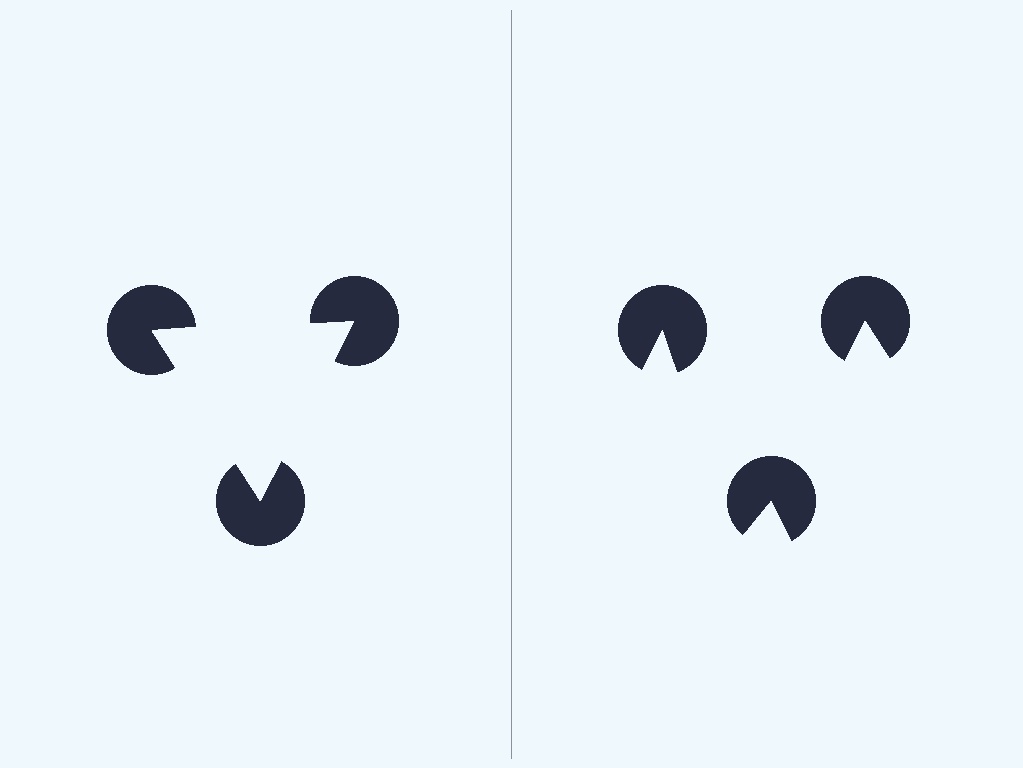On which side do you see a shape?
An illusory triangle appears on the left side. On the right side the wedge cuts are rotated, so no coherent shape forms.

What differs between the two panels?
The pac-man discs are positioned identically on both sides; only the wedge orientations differ. On the left they align to a triangle; on the right they are misaligned.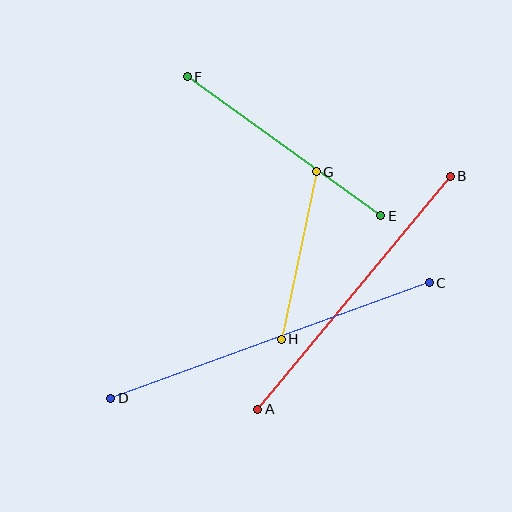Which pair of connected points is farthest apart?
Points C and D are farthest apart.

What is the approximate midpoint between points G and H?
The midpoint is at approximately (299, 255) pixels.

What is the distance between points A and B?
The distance is approximately 302 pixels.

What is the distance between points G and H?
The distance is approximately 171 pixels.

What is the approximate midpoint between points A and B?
The midpoint is at approximately (354, 293) pixels.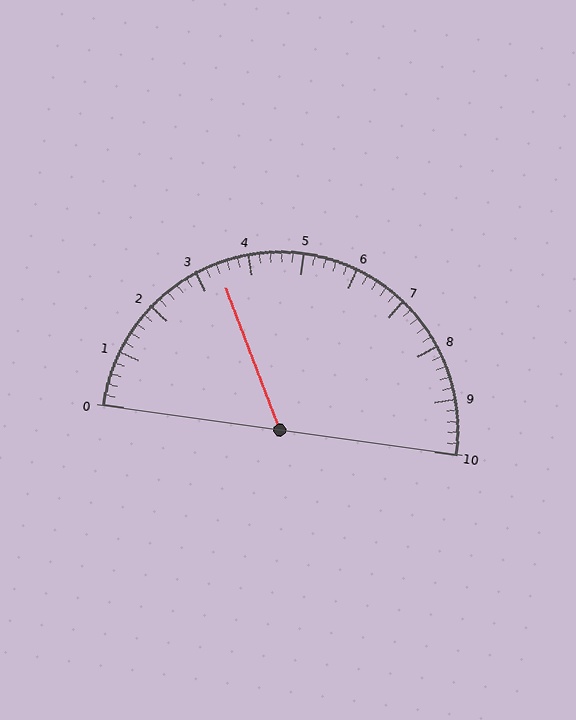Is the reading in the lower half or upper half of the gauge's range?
The reading is in the lower half of the range (0 to 10).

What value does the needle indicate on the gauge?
The needle indicates approximately 3.4.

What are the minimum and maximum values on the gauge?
The gauge ranges from 0 to 10.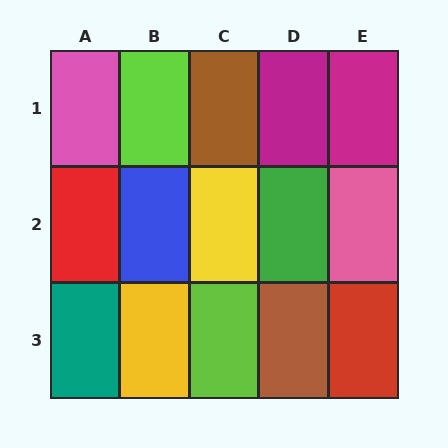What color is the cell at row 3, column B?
Yellow.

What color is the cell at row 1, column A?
Pink.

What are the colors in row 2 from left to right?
Red, blue, yellow, green, pink.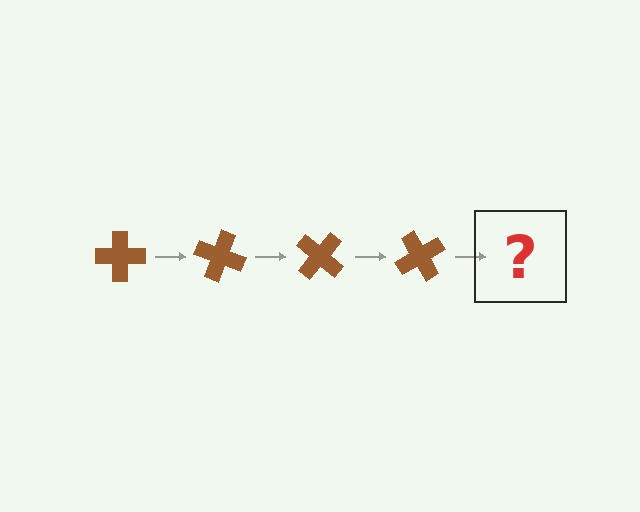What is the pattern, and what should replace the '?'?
The pattern is that the cross rotates 20 degrees each step. The '?' should be a brown cross rotated 80 degrees.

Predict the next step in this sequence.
The next step is a brown cross rotated 80 degrees.